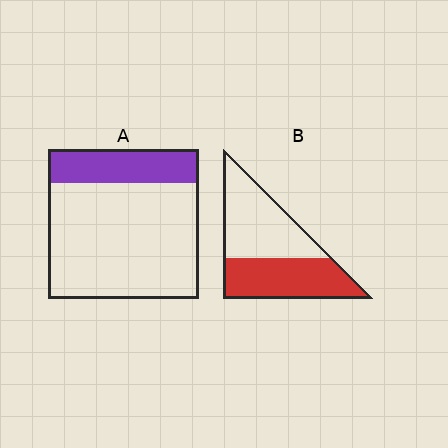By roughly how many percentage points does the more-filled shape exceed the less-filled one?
By roughly 25 percentage points (B over A).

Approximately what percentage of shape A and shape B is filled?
A is approximately 25% and B is approximately 45%.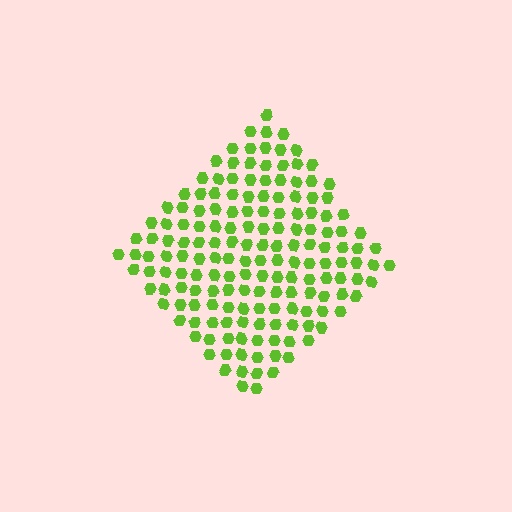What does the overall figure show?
The overall figure shows a diamond.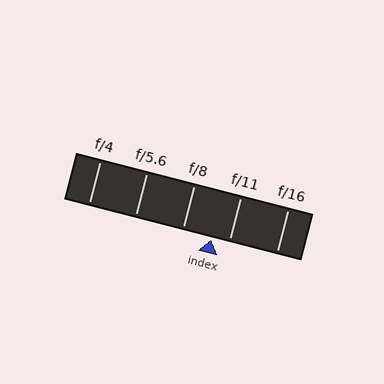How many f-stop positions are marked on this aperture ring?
There are 5 f-stop positions marked.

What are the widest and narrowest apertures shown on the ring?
The widest aperture shown is f/4 and the narrowest is f/16.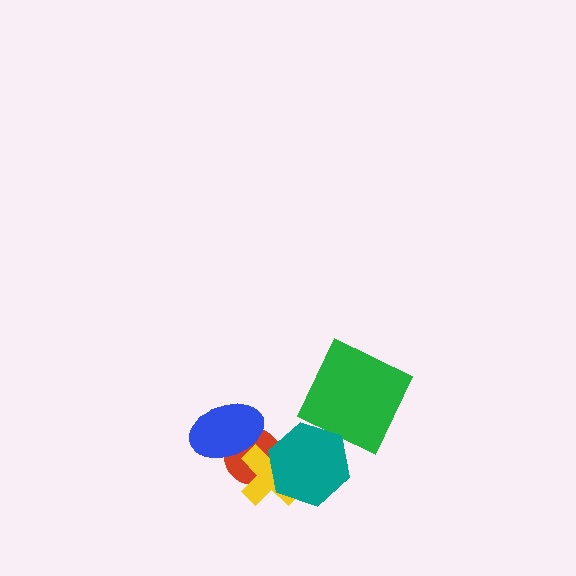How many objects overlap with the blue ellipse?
2 objects overlap with the blue ellipse.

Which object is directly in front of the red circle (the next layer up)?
The blue ellipse is directly in front of the red circle.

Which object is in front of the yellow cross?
The teal hexagon is in front of the yellow cross.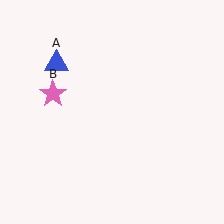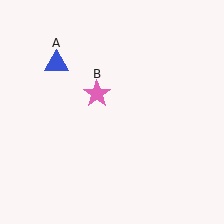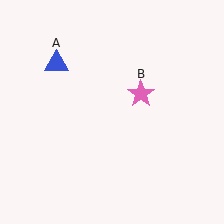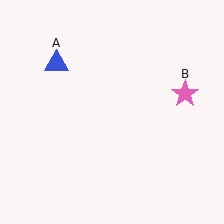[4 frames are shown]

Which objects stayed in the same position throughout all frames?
Blue triangle (object A) remained stationary.